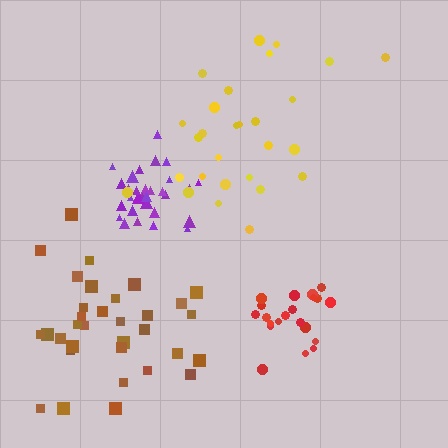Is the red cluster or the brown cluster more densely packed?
Red.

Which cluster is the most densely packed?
Purple.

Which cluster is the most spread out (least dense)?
Yellow.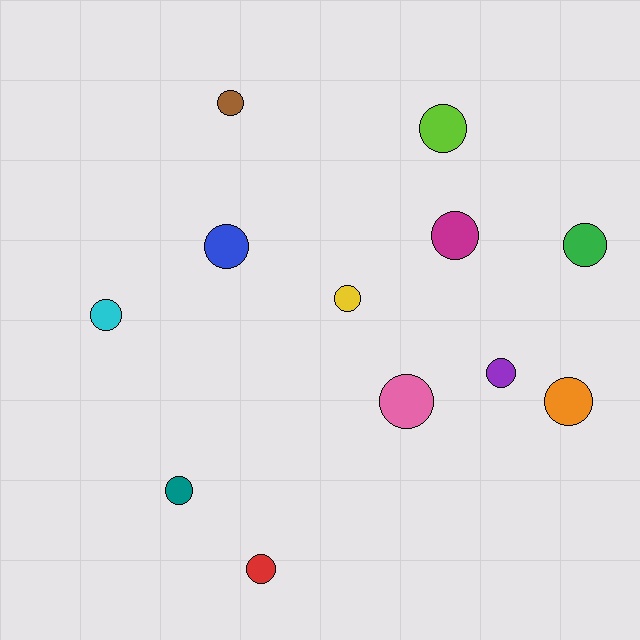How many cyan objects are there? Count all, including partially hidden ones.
There is 1 cyan object.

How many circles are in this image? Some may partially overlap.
There are 12 circles.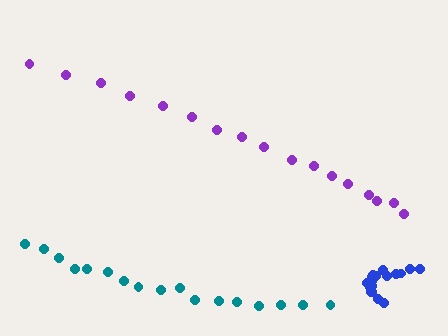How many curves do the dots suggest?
There are 3 distinct paths.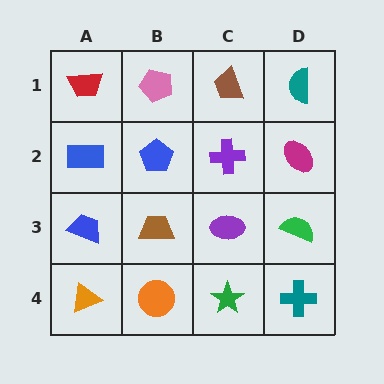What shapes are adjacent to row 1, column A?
A blue rectangle (row 2, column A), a pink pentagon (row 1, column B).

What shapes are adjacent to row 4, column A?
A blue trapezoid (row 3, column A), an orange circle (row 4, column B).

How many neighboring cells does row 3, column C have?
4.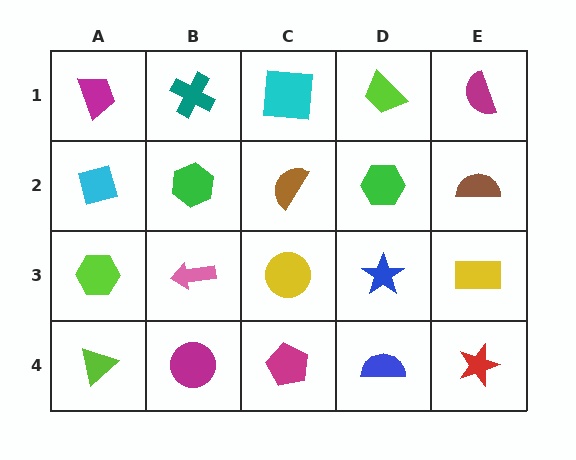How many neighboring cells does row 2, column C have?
4.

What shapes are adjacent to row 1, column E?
A brown semicircle (row 2, column E), a lime trapezoid (row 1, column D).